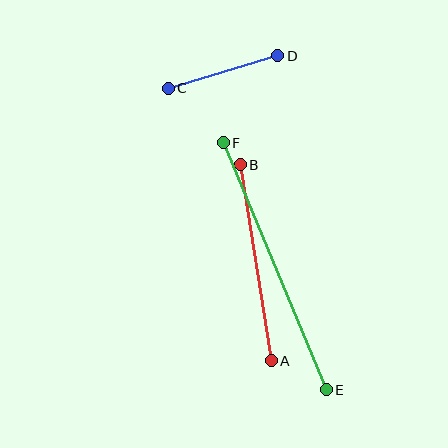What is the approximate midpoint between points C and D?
The midpoint is at approximately (223, 72) pixels.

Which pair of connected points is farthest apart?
Points E and F are farthest apart.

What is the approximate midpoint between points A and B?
The midpoint is at approximately (256, 263) pixels.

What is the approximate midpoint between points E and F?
The midpoint is at approximately (275, 266) pixels.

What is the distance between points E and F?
The distance is approximately 267 pixels.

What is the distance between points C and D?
The distance is approximately 114 pixels.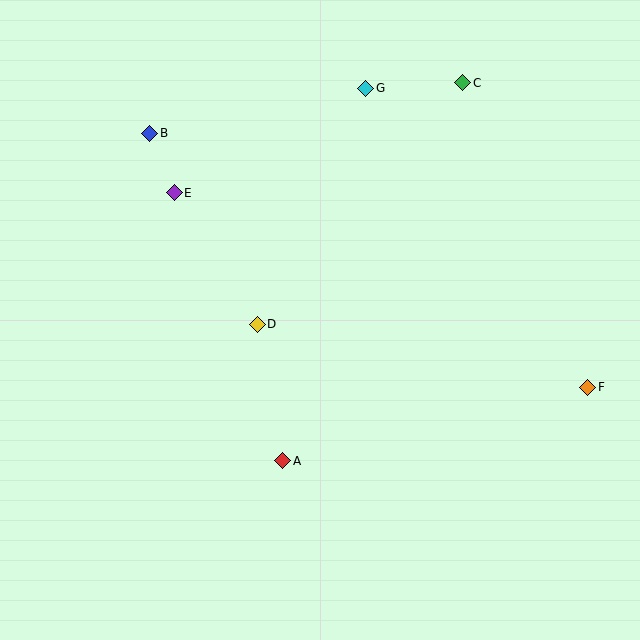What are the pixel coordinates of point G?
Point G is at (366, 88).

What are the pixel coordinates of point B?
Point B is at (150, 133).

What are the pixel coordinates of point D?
Point D is at (257, 324).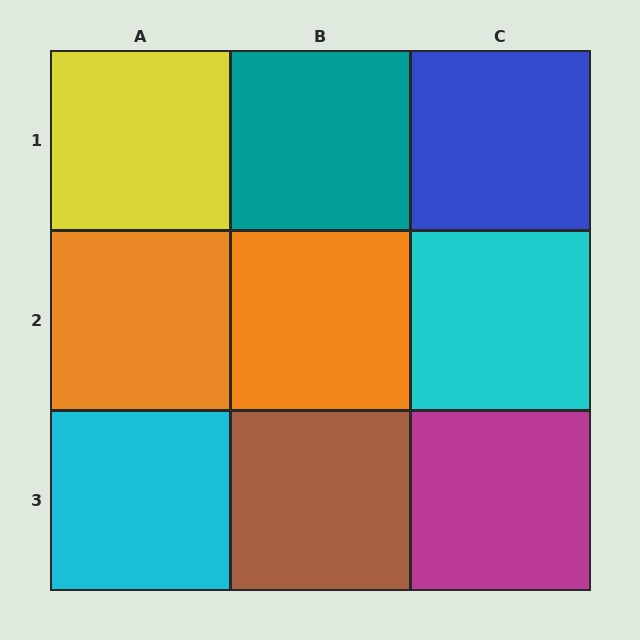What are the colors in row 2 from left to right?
Orange, orange, cyan.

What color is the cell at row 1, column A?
Yellow.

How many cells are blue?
1 cell is blue.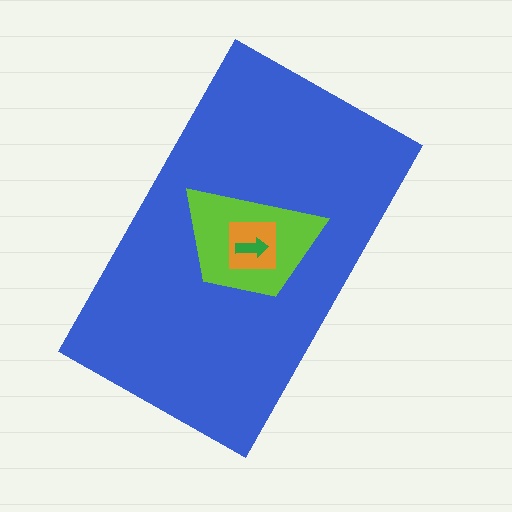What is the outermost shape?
The blue rectangle.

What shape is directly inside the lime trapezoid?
The orange square.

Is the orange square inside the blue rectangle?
Yes.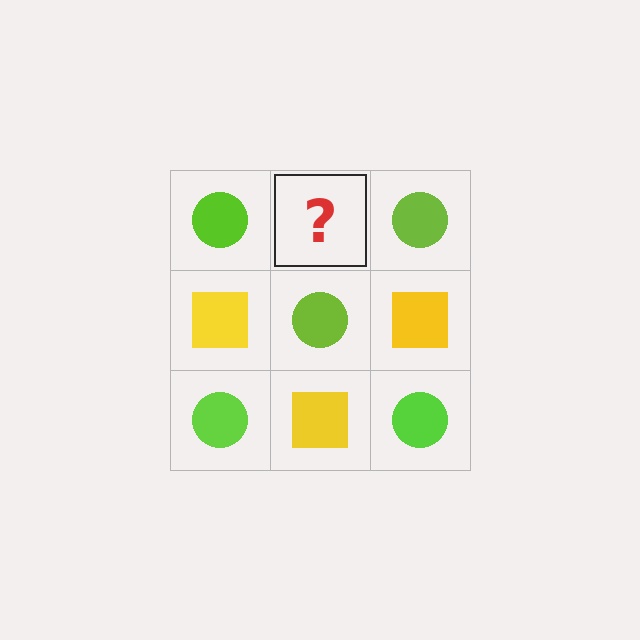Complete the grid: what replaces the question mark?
The question mark should be replaced with a yellow square.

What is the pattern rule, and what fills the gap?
The rule is that it alternates lime circle and yellow square in a checkerboard pattern. The gap should be filled with a yellow square.